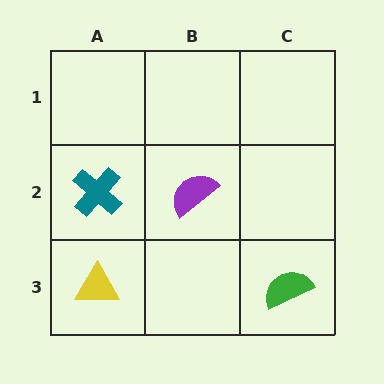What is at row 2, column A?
A teal cross.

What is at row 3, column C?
A green semicircle.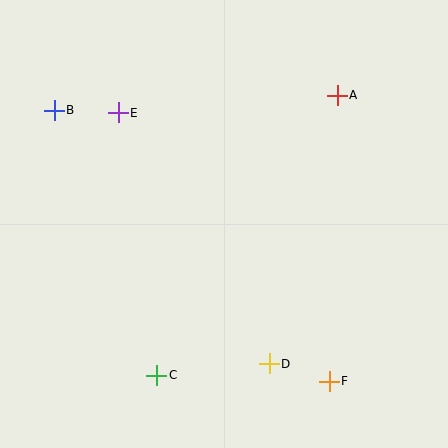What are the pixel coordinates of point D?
Point D is at (269, 364).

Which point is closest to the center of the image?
Point D at (269, 364) is closest to the center.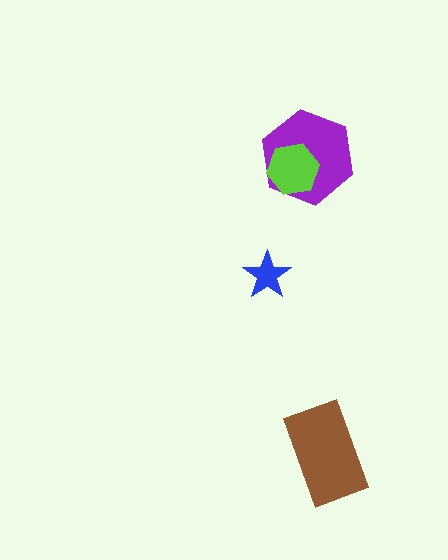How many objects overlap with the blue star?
0 objects overlap with the blue star.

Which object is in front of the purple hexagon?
The lime hexagon is in front of the purple hexagon.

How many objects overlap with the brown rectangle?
0 objects overlap with the brown rectangle.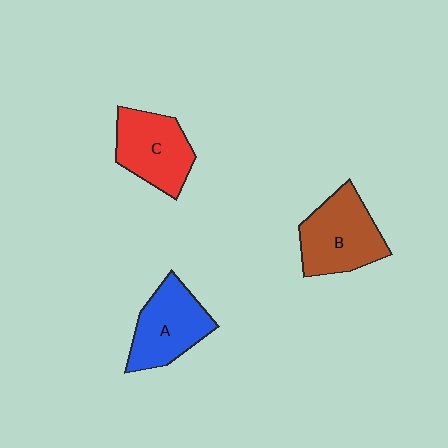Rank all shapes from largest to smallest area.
From largest to smallest: B (brown), A (blue), C (red).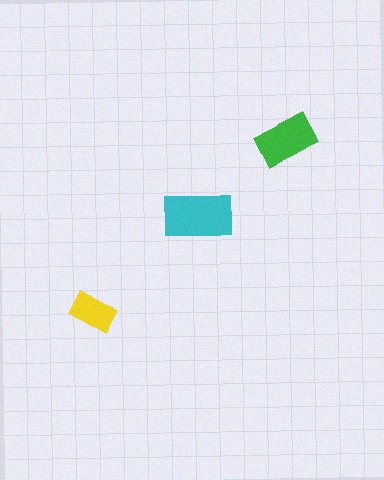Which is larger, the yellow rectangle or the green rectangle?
The green one.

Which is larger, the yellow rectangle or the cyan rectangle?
The cyan one.